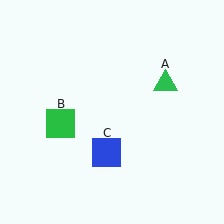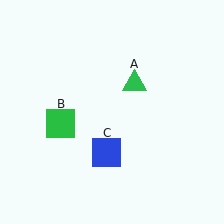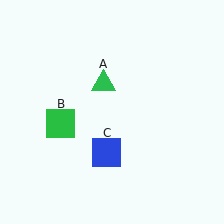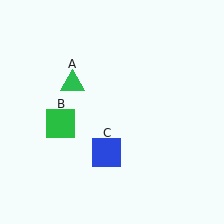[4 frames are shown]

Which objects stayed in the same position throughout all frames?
Green square (object B) and blue square (object C) remained stationary.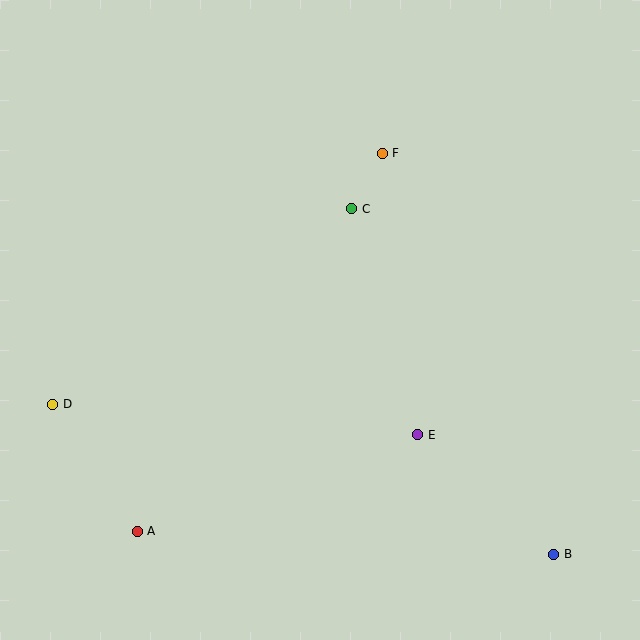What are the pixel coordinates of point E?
Point E is at (418, 435).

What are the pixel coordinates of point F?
Point F is at (382, 153).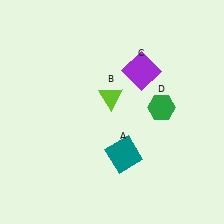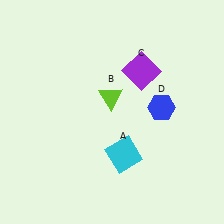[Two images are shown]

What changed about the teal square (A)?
In Image 1, A is teal. In Image 2, it changed to cyan.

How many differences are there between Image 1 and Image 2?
There are 2 differences between the two images.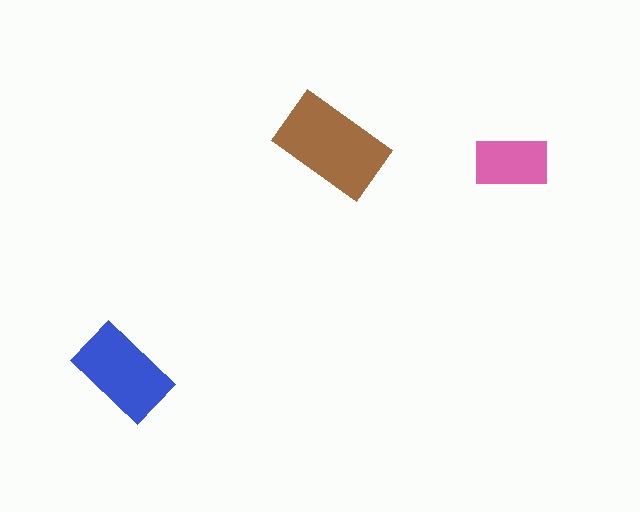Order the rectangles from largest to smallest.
the brown one, the blue one, the pink one.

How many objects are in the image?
There are 3 objects in the image.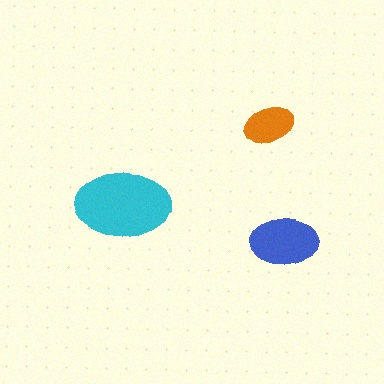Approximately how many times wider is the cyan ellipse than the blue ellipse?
About 1.5 times wider.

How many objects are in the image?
There are 3 objects in the image.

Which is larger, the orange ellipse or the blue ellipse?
The blue one.